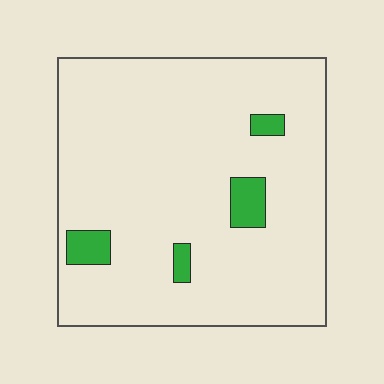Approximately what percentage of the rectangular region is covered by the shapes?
Approximately 5%.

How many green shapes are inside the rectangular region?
4.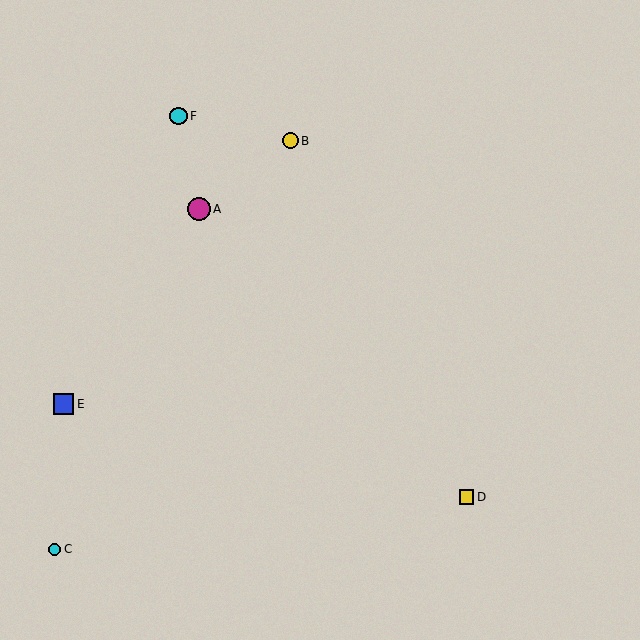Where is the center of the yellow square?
The center of the yellow square is at (467, 497).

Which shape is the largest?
The magenta circle (labeled A) is the largest.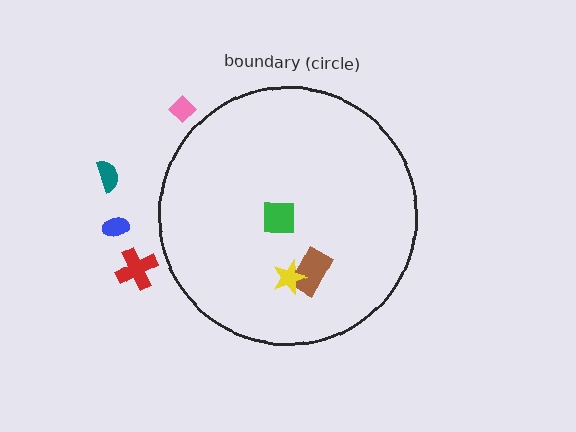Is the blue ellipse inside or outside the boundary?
Outside.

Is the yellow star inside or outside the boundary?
Inside.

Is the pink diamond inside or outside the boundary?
Outside.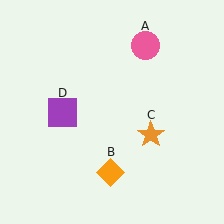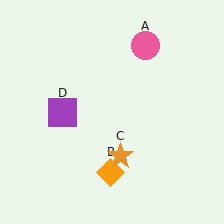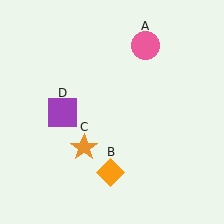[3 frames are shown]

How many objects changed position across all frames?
1 object changed position: orange star (object C).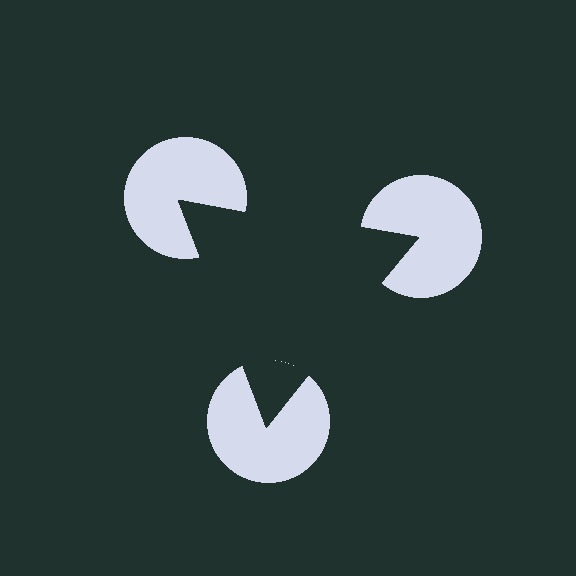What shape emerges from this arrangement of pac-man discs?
An illusory triangle — its edges are inferred from the aligned wedge cuts in the pac-man discs, not physically drawn.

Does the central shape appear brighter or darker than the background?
It typically appears slightly darker than the background, even though no actual brightness change is drawn.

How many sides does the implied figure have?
3 sides.